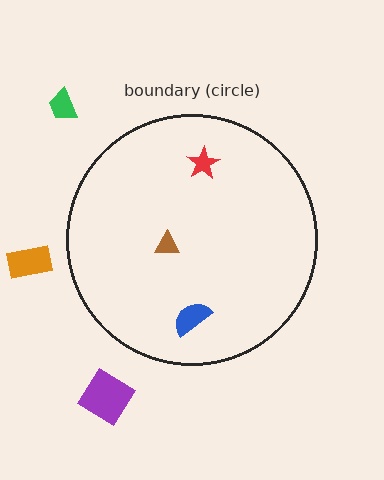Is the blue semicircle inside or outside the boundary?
Inside.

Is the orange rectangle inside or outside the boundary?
Outside.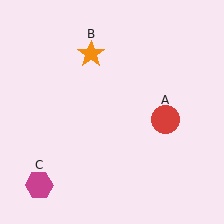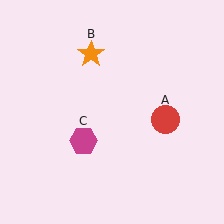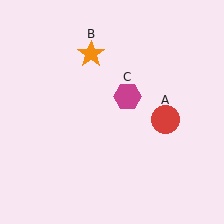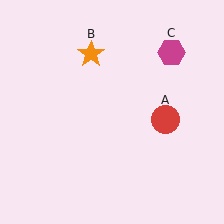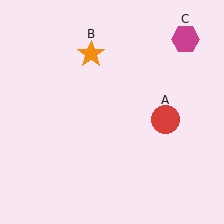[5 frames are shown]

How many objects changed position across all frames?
1 object changed position: magenta hexagon (object C).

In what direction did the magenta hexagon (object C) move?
The magenta hexagon (object C) moved up and to the right.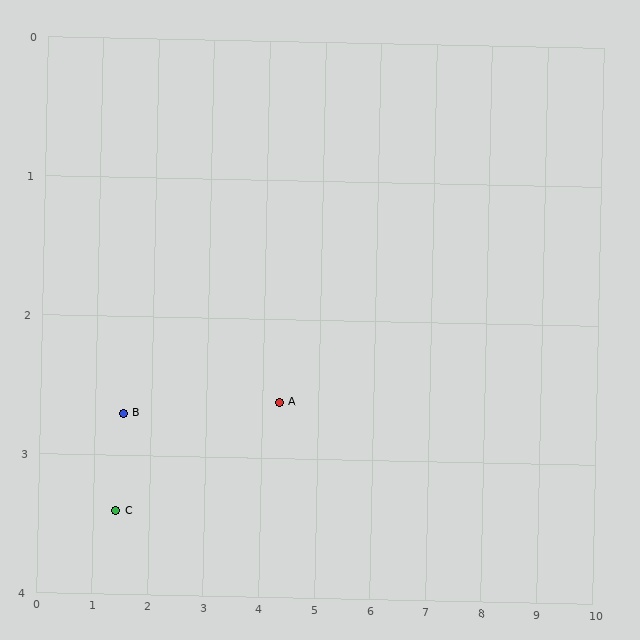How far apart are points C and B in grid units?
Points C and B are about 0.7 grid units apart.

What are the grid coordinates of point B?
Point B is at approximately (1.5, 2.7).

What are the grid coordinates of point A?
Point A is at approximately (4.3, 2.6).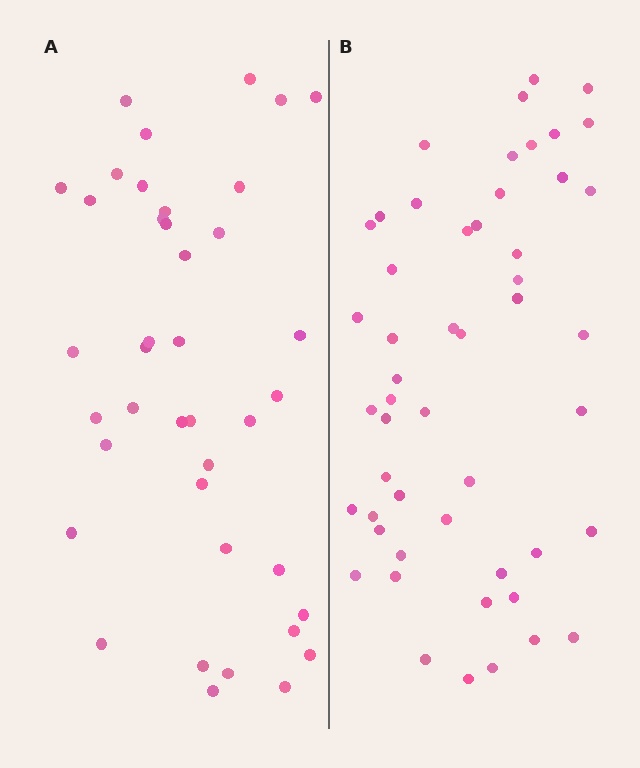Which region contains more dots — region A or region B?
Region B (the right region) has more dots.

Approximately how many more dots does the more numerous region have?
Region B has roughly 12 or so more dots than region A.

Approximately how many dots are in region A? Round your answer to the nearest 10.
About 40 dots.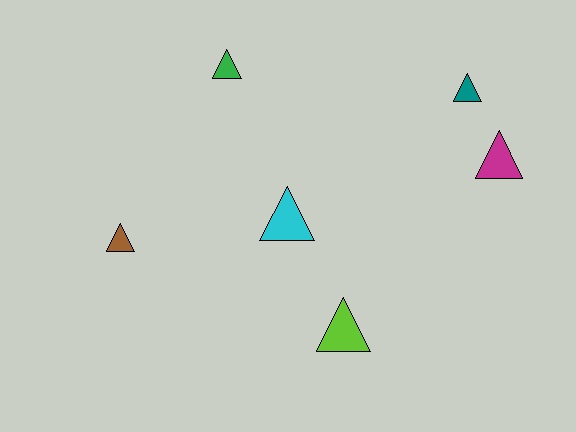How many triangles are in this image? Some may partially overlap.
There are 6 triangles.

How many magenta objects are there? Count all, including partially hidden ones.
There is 1 magenta object.